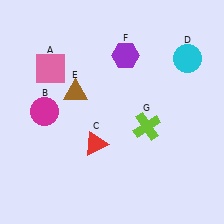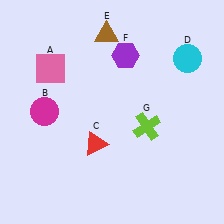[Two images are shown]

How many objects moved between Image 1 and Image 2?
1 object moved between the two images.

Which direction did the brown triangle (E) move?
The brown triangle (E) moved up.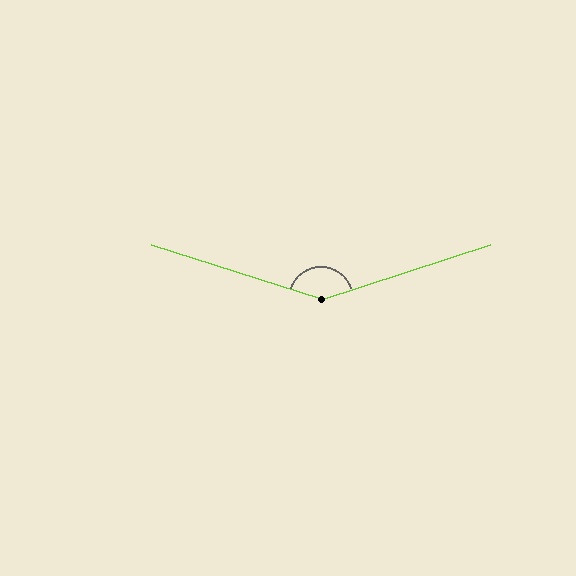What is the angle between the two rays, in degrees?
Approximately 145 degrees.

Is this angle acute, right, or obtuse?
It is obtuse.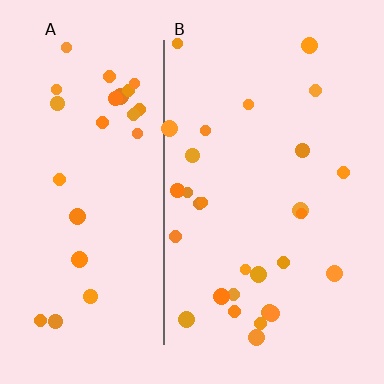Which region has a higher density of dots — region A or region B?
B (the right).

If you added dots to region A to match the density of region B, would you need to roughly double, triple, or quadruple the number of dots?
Approximately double.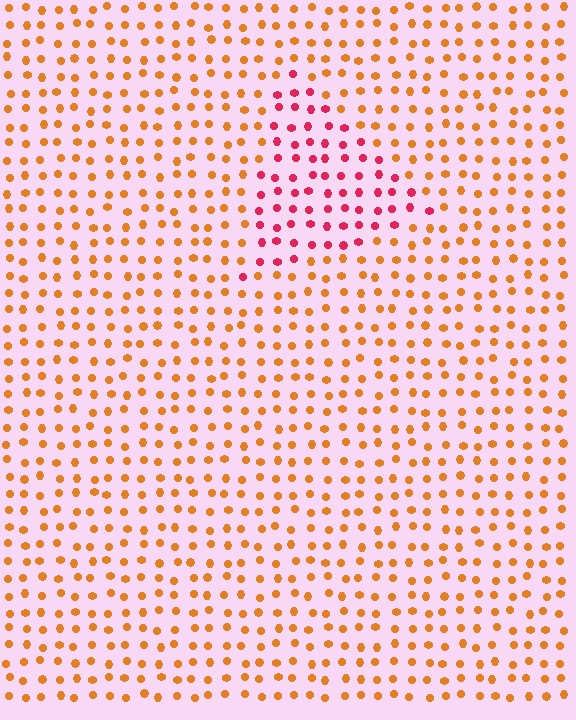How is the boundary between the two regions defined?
The boundary is defined purely by a slight shift in hue (about 46 degrees). Spacing, size, and orientation are identical on both sides.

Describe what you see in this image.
The image is filled with small orange elements in a uniform arrangement. A triangle-shaped region is visible where the elements are tinted to a slightly different hue, forming a subtle color boundary.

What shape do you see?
I see a triangle.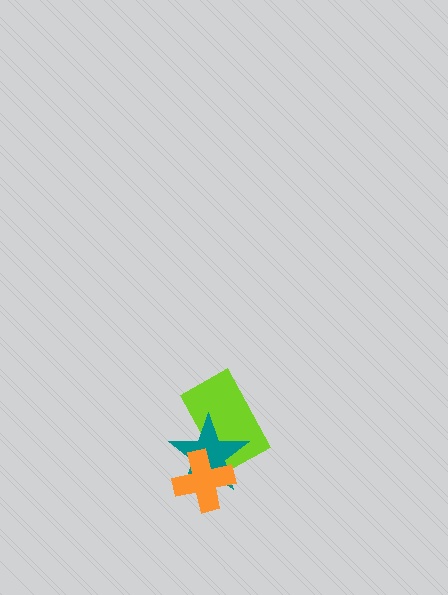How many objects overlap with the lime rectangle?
2 objects overlap with the lime rectangle.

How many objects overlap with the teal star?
2 objects overlap with the teal star.